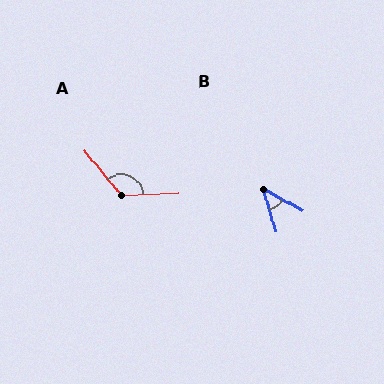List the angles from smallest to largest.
B (45°), A (127°).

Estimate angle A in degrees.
Approximately 127 degrees.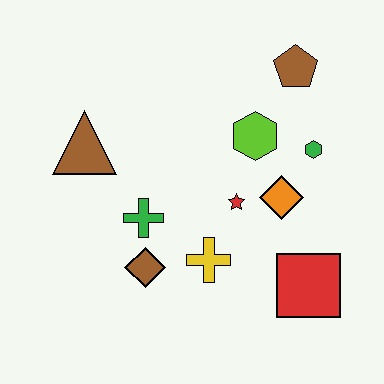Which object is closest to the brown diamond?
The green cross is closest to the brown diamond.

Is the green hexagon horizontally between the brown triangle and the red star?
No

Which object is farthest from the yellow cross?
The brown pentagon is farthest from the yellow cross.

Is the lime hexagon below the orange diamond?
No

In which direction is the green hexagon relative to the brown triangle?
The green hexagon is to the right of the brown triangle.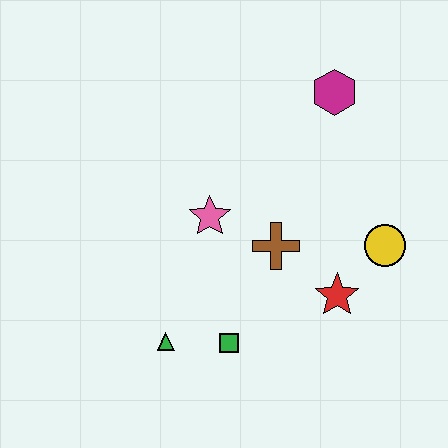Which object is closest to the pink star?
The brown cross is closest to the pink star.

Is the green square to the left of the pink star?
No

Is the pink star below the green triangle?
No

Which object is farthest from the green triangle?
The magenta hexagon is farthest from the green triangle.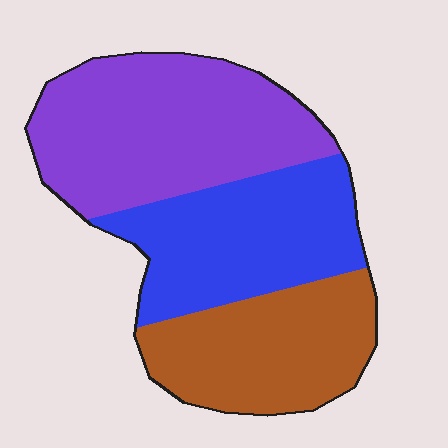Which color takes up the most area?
Purple, at roughly 40%.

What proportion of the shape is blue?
Blue covers roughly 30% of the shape.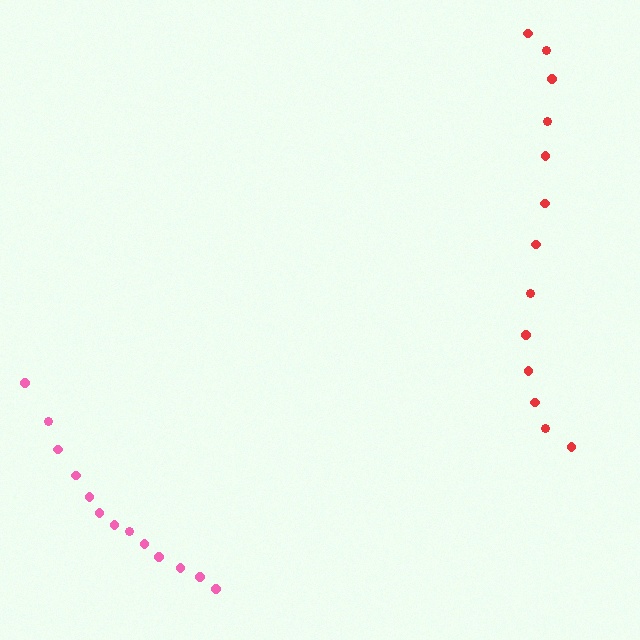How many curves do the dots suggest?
There are 2 distinct paths.